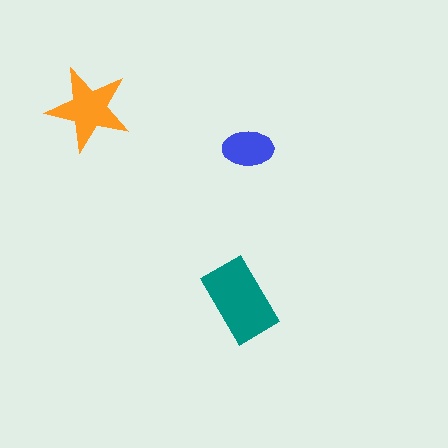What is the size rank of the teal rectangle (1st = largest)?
1st.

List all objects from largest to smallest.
The teal rectangle, the orange star, the blue ellipse.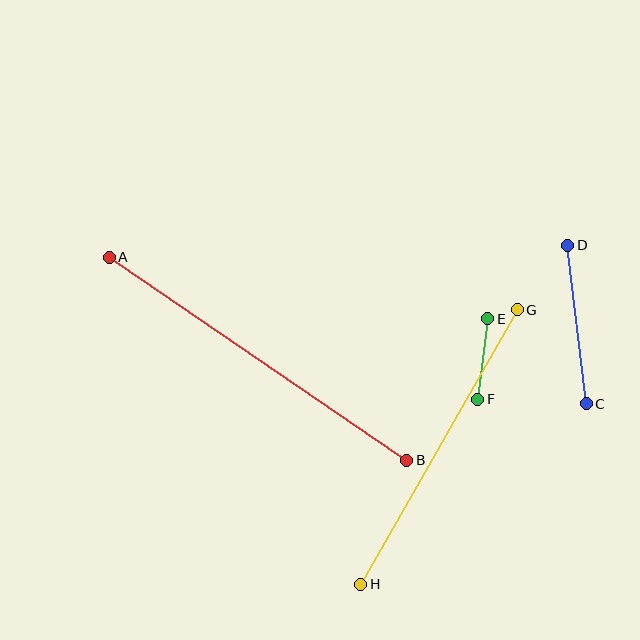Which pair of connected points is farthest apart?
Points A and B are farthest apart.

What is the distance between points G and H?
The distance is approximately 316 pixels.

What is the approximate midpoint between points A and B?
The midpoint is at approximately (258, 359) pixels.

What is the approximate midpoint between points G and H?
The midpoint is at approximately (439, 447) pixels.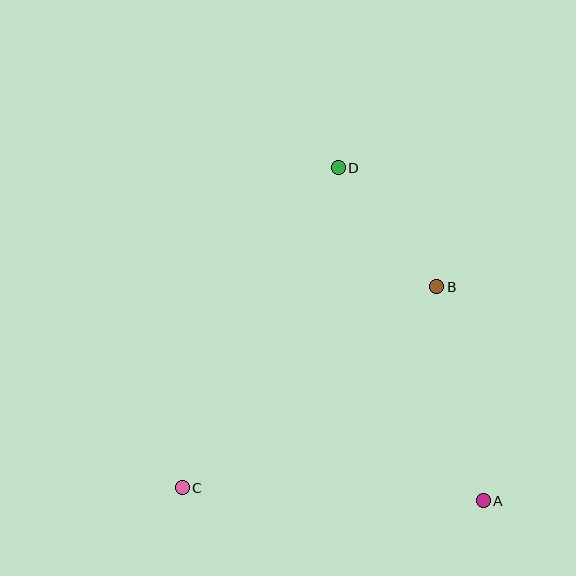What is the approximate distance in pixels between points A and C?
The distance between A and C is approximately 301 pixels.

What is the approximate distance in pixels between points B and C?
The distance between B and C is approximately 324 pixels.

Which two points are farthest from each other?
Points A and D are farthest from each other.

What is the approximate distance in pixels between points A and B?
The distance between A and B is approximately 219 pixels.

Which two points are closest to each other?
Points B and D are closest to each other.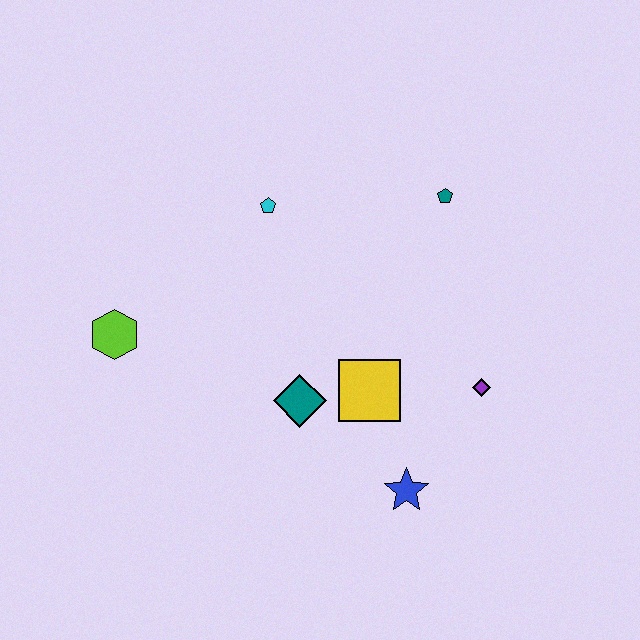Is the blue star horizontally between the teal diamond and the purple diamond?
Yes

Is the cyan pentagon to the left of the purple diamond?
Yes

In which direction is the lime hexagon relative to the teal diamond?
The lime hexagon is to the left of the teal diamond.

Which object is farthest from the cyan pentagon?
The blue star is farthest from the cyan pentagon.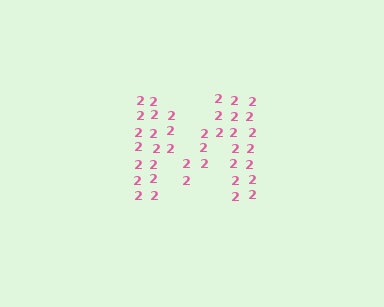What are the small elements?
The small elements are digit 2's.